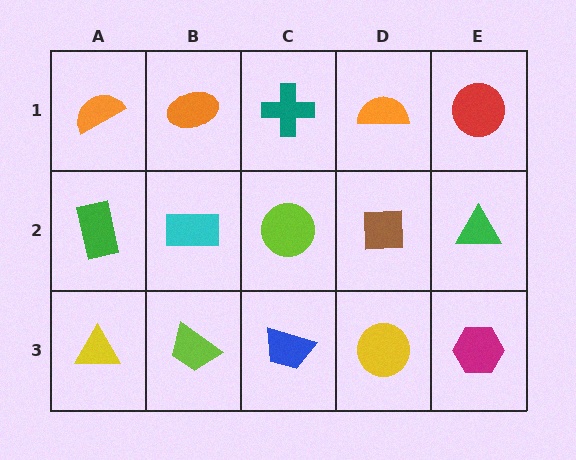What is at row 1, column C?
A teal cross.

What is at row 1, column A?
An orange semicircle.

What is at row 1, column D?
An orange semicircle.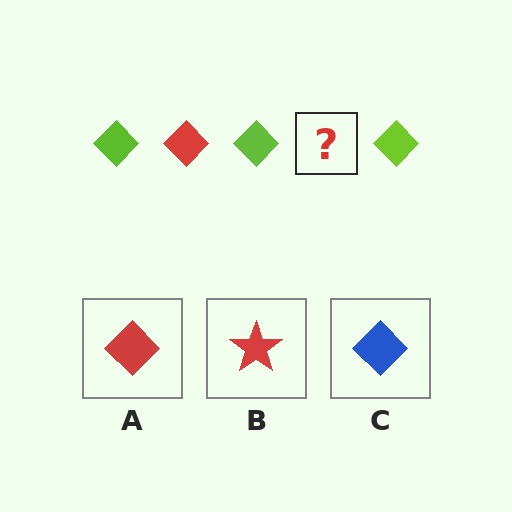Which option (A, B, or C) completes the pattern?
A.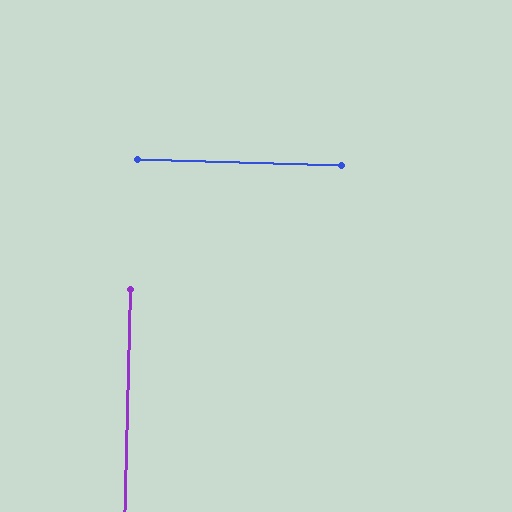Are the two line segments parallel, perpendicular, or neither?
Perpendicular — they meet at approximately 90°.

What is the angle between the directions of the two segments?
Approximately 90 degrees.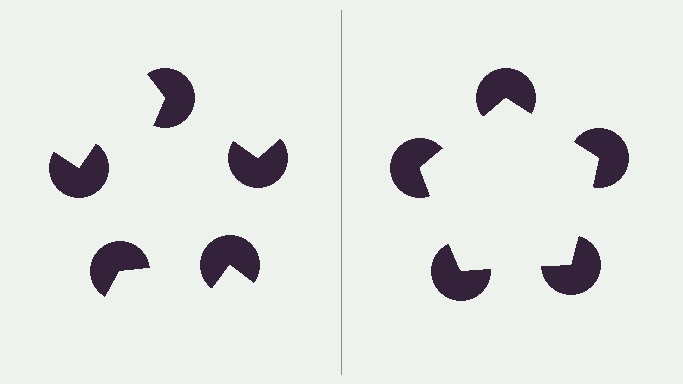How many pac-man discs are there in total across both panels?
10 — 5 on each side.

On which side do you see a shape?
An illusory pentagon appears on the right side. On the left side the wedge cuts are rotated, so no coherent shape forms.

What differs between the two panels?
The pac-man discs are positioned identically on both sides; only the wedge orientations differ. On the right they align to a pentagon; on the left they are misaligned.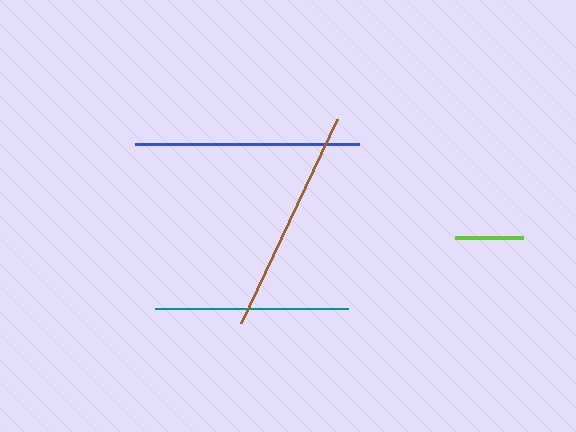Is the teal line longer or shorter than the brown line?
The brown line is longer than the teal line.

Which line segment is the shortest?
The lime line is the shortest at approximately 68 pixels.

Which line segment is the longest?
The brown line is the longest at approximately 226 pixels.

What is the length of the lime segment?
The lime segment is approximately 68 pixels long.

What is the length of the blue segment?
The blue segment is approximately 224 pixels long.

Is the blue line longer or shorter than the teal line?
The blue line is longer than the teal line.